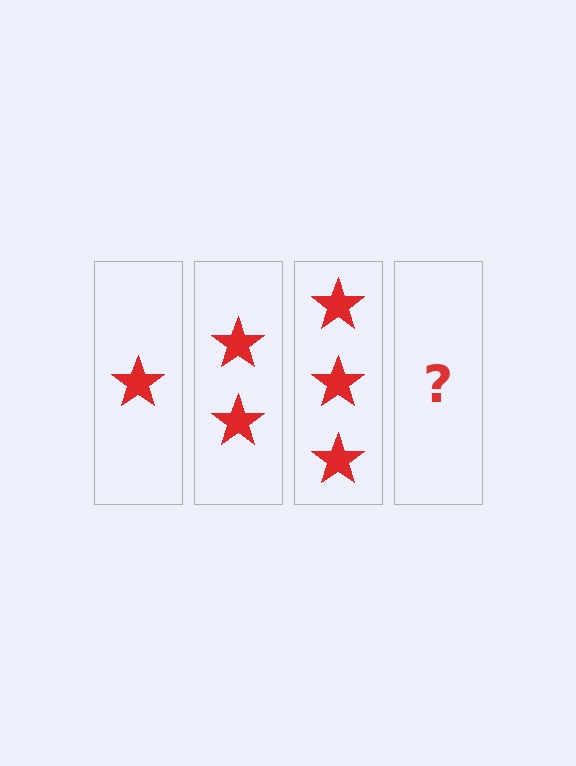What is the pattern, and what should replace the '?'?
The pattern is that each step adds one more star. The '?' should be 4 stars.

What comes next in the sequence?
The next element should be 4 stars.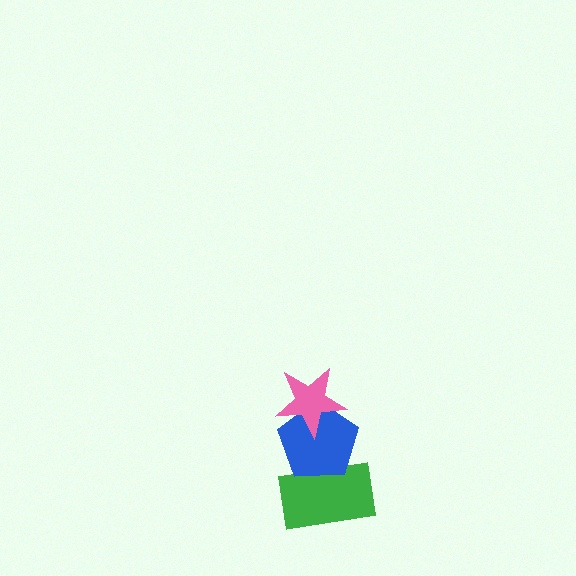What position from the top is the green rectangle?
The green rectangle is 3rd from the top.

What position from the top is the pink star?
The pink star is 1st from the top.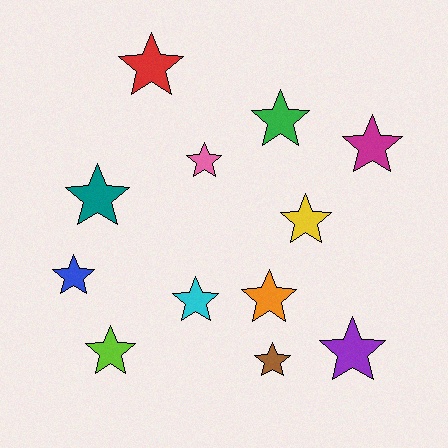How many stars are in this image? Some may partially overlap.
There are 12 stars.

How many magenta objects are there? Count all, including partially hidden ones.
There is 1 magenta object.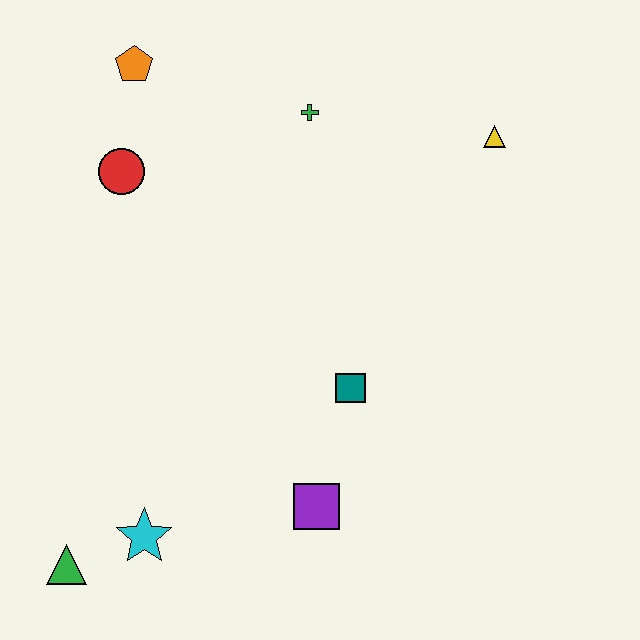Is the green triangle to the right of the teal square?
No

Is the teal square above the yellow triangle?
No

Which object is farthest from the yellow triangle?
The green triangle is farthest from the yellow triangle.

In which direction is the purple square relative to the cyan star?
The purple square is to the right of the cyan star.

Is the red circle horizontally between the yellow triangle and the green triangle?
Yes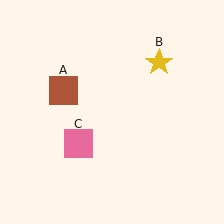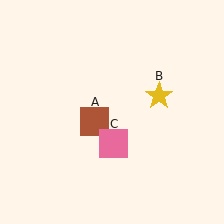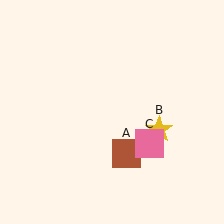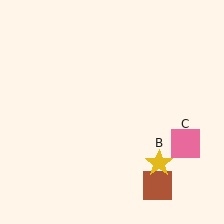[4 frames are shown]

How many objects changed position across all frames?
3 objects changed position: brown square (object A), yellow star (object B), pink square (object C).